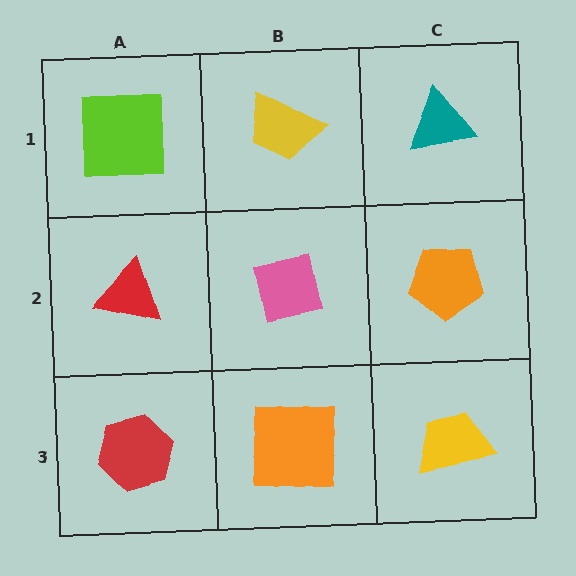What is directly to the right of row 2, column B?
An orange pentagon.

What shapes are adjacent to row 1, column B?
A pink square (row 2, column B), a lime square (row 1, column A), a teal triangle (row 1, column C).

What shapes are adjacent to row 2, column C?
A teal triangle (row 1, column C), a yellow trapezoid (row 3, column C), a pink square (row 2, column B).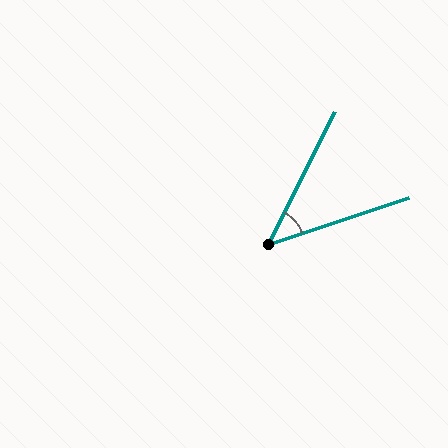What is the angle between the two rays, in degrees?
Approximately 45 degrees.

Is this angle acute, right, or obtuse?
It is acute.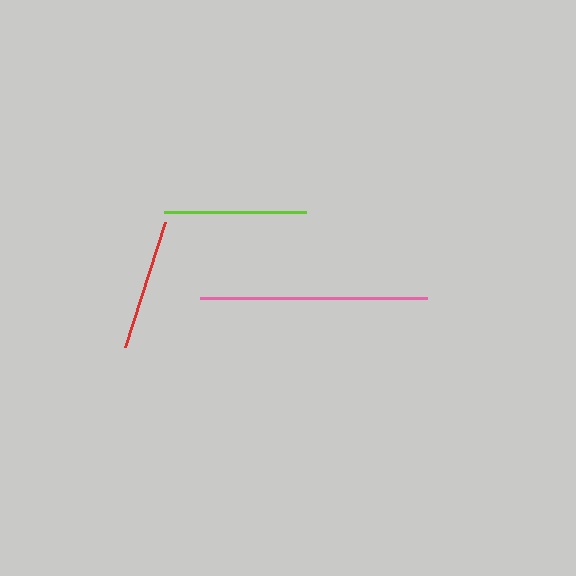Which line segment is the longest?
The pink line is the longest at approximately 228 pixels.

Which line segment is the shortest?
The red line is the shortest at approximately 131 pixels.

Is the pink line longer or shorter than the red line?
The pink line is longer than the red line.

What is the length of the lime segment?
The lime segment is approximately 142 pixels long.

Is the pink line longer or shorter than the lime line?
The pink line is longer than the lime line.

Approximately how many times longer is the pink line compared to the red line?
The pink line is approximately 1.7 times the length of the red line.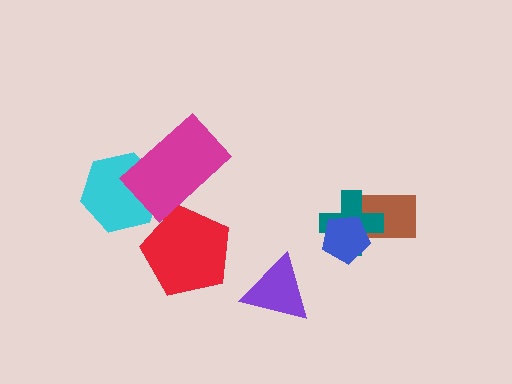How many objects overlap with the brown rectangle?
2 objects overlap with the brown rectangle.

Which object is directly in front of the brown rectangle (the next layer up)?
The teal cross is directly in front of the brown rectangle.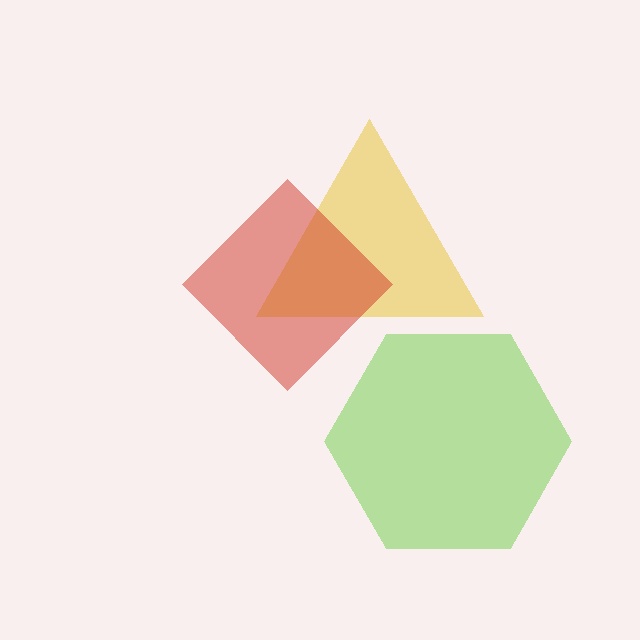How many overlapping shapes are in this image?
There are 3 overlapping shapes in the image.